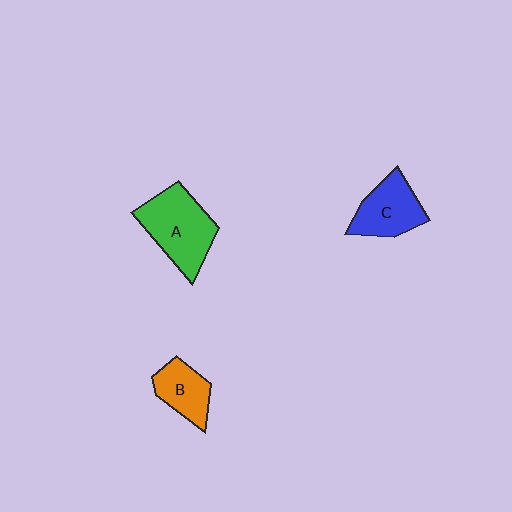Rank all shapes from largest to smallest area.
From largest to smallest: A (green), C (blue), B (orange).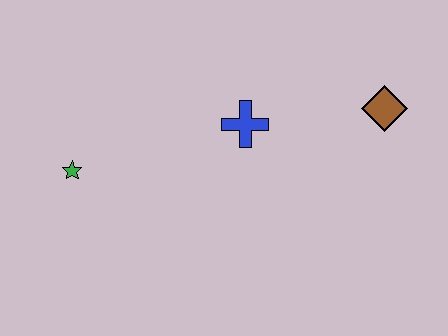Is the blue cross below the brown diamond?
Yes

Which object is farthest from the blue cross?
The green star is farthest from the blue cross.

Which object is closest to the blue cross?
The brown diamond is closest to the blue cross.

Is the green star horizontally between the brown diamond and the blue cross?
No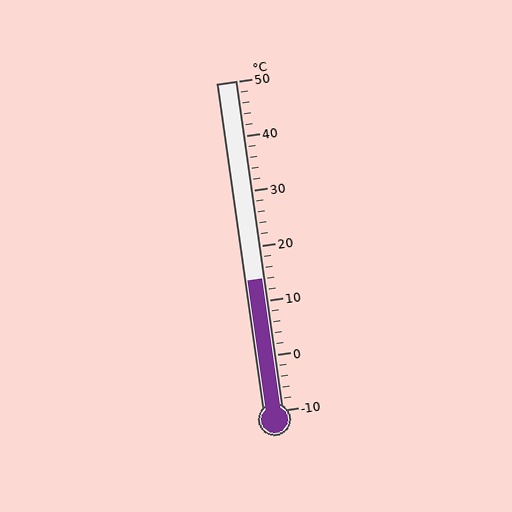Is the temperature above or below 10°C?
The temperature is above 10°C.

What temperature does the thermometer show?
The thermometer shows approximately 14°C.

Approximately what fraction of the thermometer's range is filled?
The thermometer is filled to approximately 40% of its range.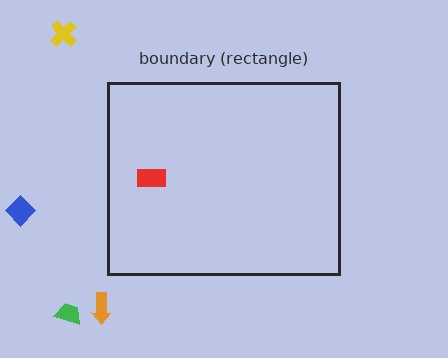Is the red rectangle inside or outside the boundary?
Inside.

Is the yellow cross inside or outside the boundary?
Outside.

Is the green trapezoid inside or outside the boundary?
Outside.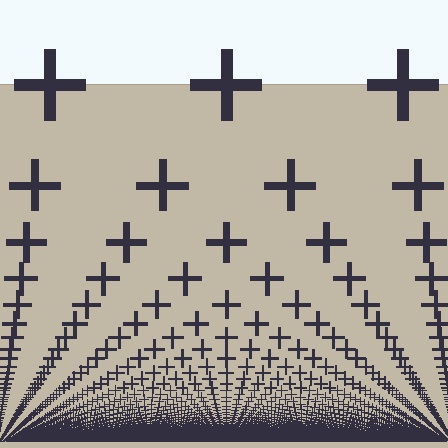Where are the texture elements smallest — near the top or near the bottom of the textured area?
Near the bottom.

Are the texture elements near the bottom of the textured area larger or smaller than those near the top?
Smaller. The gradient is inverted — elements near the bottom are smaller and denser.